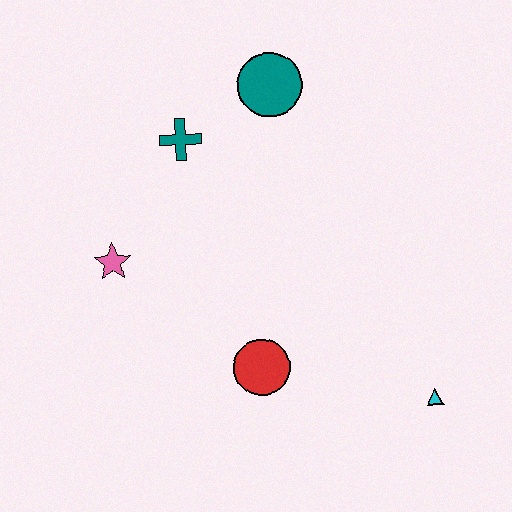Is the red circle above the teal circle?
No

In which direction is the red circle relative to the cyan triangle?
The red circle is to the left of the cyan triangle.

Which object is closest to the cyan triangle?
The red circle is closest to the cyan triangle.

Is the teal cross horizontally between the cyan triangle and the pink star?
Yes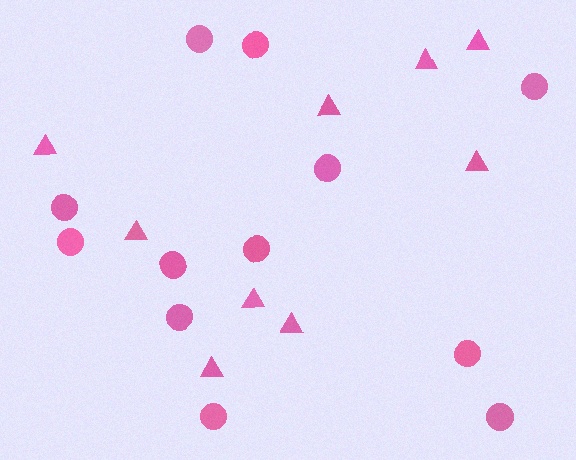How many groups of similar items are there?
There are 2 groups: one group of circles (12) and one group of triangles (9).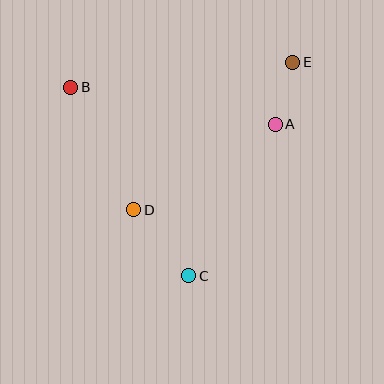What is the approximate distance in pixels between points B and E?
The distance between B and E is approximately 224 pixels.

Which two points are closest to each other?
Points A and E are closest to each other.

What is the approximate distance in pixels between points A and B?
The distance between A and B is approximately 208 pixels.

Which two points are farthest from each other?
Points C and E are farthest from each other.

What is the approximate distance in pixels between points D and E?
The distance between D and E is approximately 217 pixels.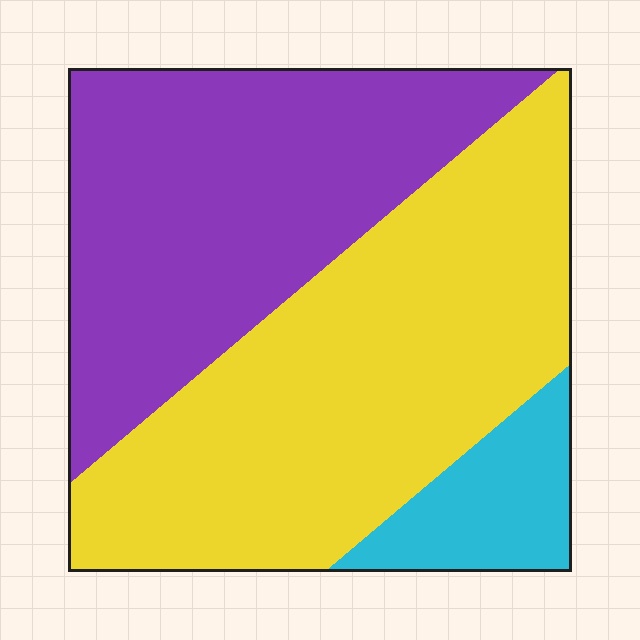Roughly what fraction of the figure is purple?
Purple covers around 40% of the figure.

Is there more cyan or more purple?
Purple.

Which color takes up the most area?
Yellow, at roughly 50%.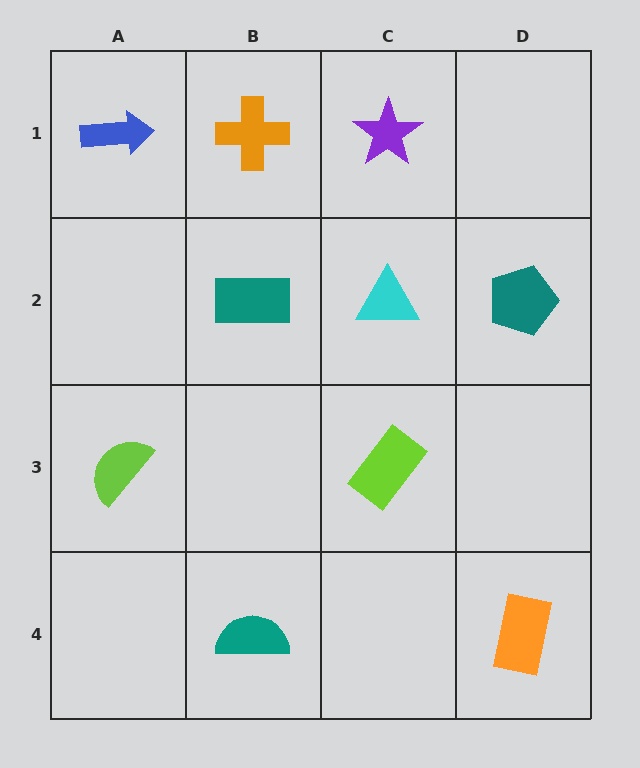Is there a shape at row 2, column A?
No, that cell is empty.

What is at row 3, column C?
A lime rectangle.